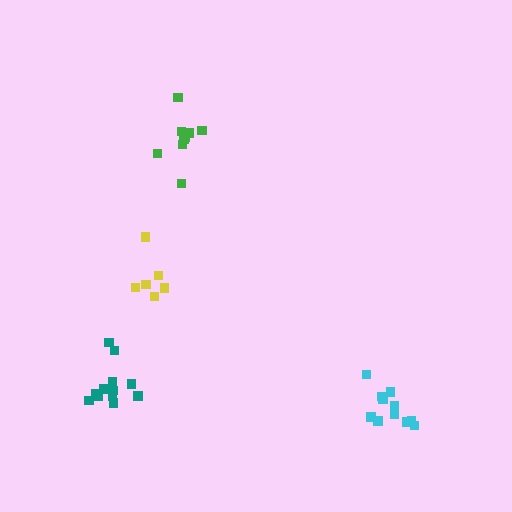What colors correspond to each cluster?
The clusters are colored: yellow, green, teal, cyan.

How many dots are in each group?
Group 1: 6 dots, Group 2: 10 dots, Group 3: 12 dots, Group 4: 11 dots (39 total).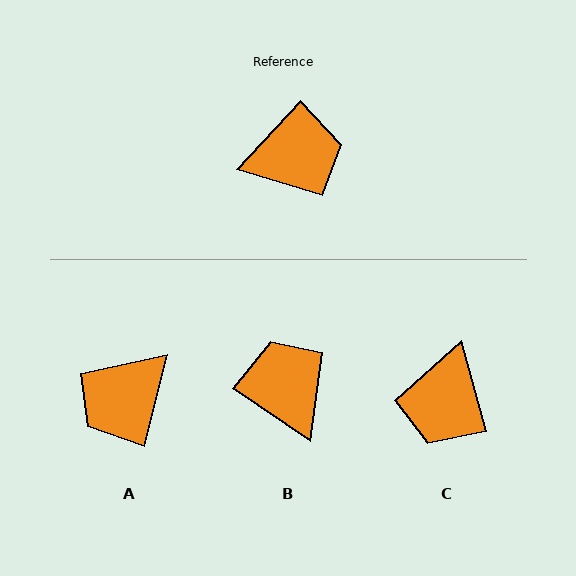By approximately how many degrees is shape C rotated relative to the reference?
Approximately 122 degrees clockwise.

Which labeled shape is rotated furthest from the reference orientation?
A, about 152 degrees away.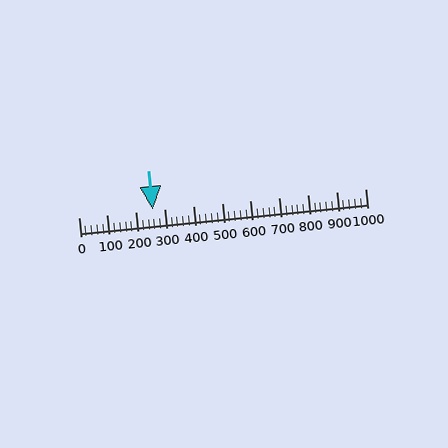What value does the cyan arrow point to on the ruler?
The cyan arrow points to approximately 260.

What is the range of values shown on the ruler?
The ruler shows values from 0 to 1000.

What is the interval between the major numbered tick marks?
The major tick marks are spaced 100 units apart.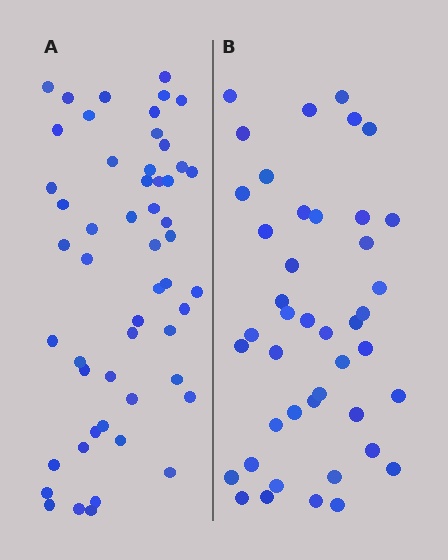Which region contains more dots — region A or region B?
Region A (the left region) has more dots.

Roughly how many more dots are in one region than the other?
Region A has roughly 10 or so more dots than region B.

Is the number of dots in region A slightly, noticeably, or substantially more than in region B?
Region A has only slightly more — the two regions are fairly close. The ratio is roughly 1.2 to 1.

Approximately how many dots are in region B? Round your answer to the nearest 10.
About 40 dots. (The exact count is 43, which rounds to 40.)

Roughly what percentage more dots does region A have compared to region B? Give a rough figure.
About 25% more.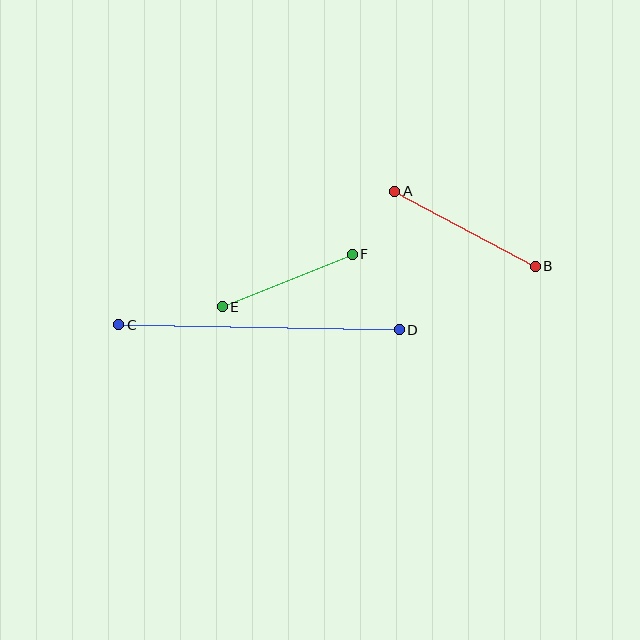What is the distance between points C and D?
The distance is approximately 281 pixels.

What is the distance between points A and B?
The distance is approximately 159 pixels.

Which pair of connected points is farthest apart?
Points C and D are farthest apart.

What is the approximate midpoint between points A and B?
The midpoint is at approximately (465, 229) pixels.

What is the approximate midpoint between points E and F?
The midpoint is at approximately (287, 280) pixels.